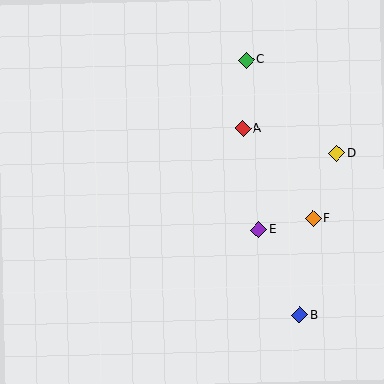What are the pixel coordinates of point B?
Point B is at (300, 315).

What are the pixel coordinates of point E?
Point E is at (259, 230).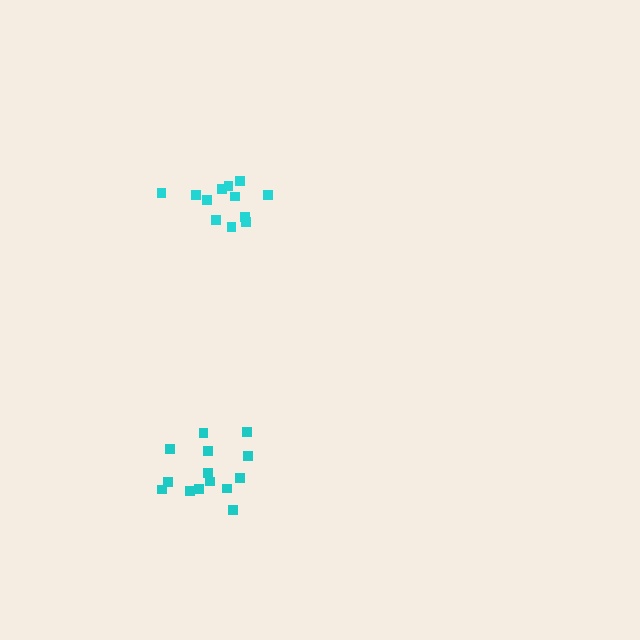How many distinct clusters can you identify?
There are 2 distinct clusters.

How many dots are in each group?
Group 1: 14 dots, Group 2: 12 dots (26 total).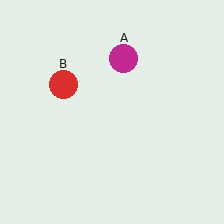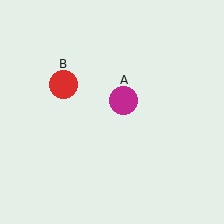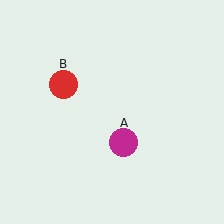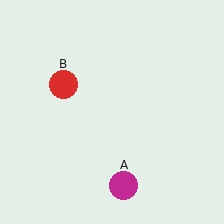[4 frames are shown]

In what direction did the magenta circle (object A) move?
The magenta circle (object A) moved down.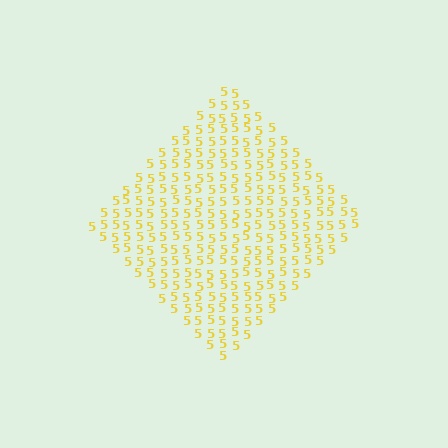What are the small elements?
The small elements are digit 5's.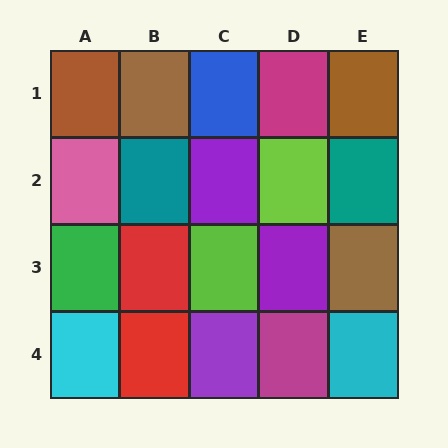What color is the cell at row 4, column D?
Magenta.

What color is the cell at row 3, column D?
Purple.